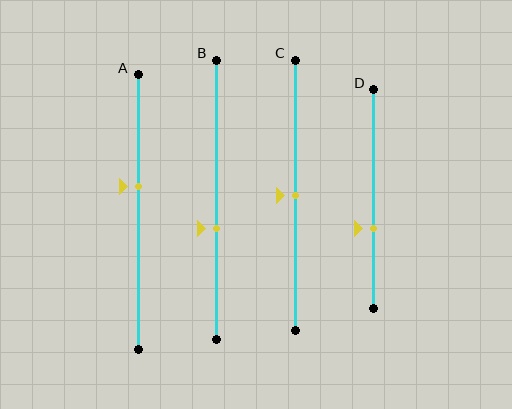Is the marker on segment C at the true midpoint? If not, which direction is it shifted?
Yes, the marker on segment C is at the true midpoint.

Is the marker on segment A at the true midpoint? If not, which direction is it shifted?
No, the marker on segment A is shifted upward by about 9% of the segment length.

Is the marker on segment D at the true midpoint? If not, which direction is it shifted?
No, the marker on segment D is shifted downward by about 13% of the segment length.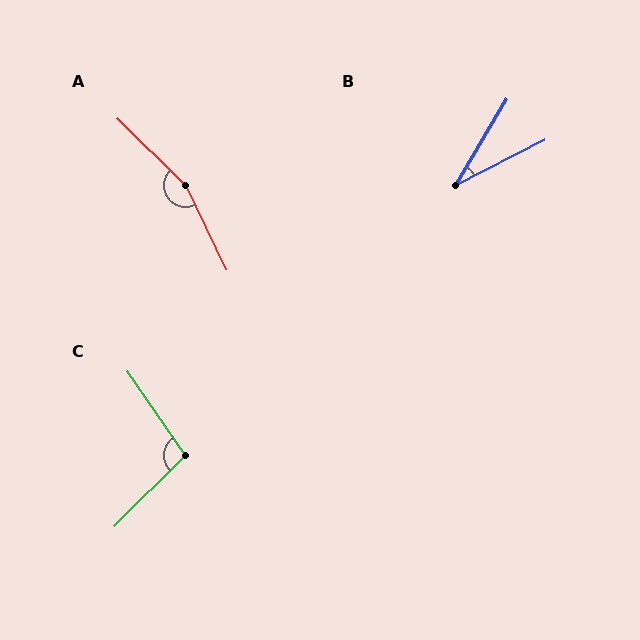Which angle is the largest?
A, at approximately 160 degrees.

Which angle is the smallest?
B, at approximately 32 degrees.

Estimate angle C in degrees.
Approximately 101 degrees.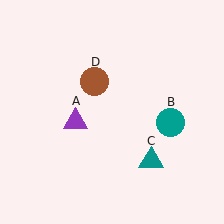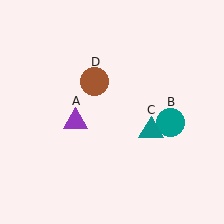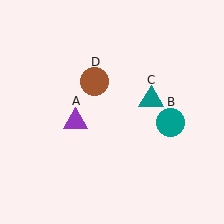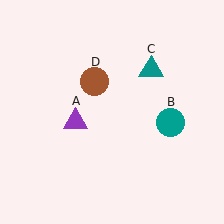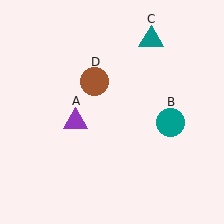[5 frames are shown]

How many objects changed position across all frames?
1 object changed position: teal triangle (object C).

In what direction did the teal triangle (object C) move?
The teal triangle (object C) moved up.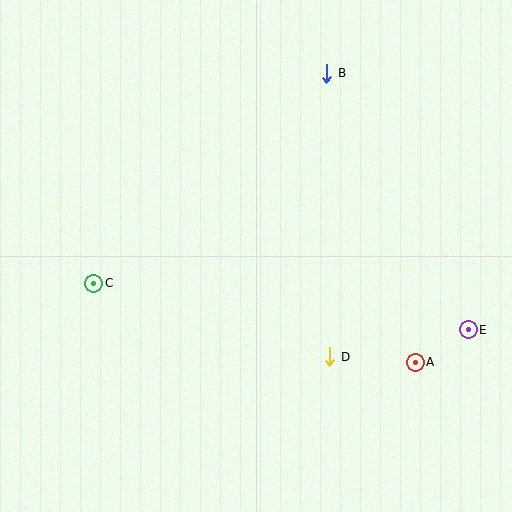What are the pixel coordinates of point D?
Point D is at (330, 357).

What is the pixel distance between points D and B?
The distance between D and B is 283 pixels.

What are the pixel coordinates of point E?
Point E is at (468, 330).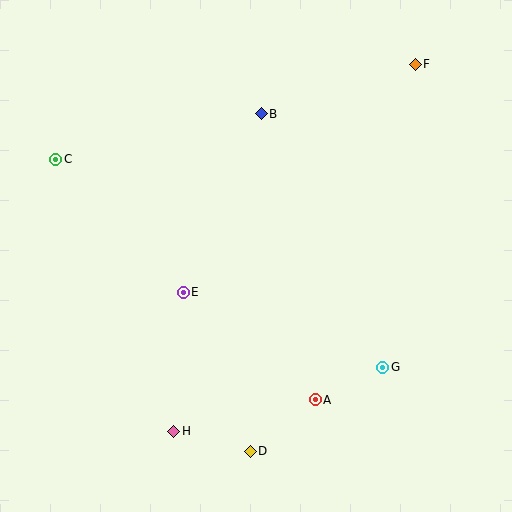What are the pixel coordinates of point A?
Point A is at (315, 400).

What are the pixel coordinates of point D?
Point D is at (250, 451).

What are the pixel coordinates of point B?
Point B is at (261, 114).